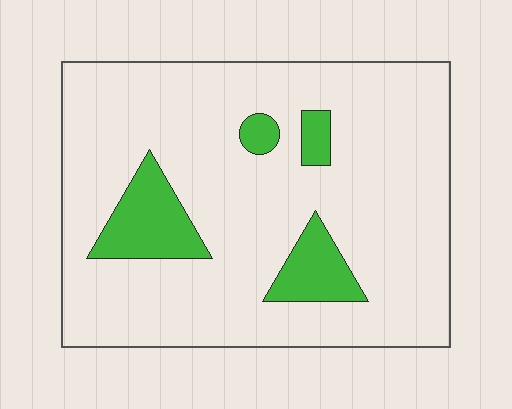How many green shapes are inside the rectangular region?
4.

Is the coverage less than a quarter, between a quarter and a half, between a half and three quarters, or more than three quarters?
Less than a quarter.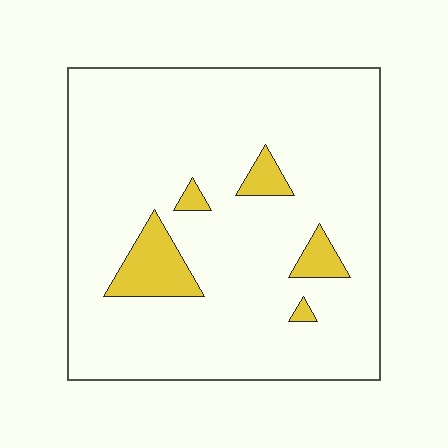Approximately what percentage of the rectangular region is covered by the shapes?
Approximately 10%.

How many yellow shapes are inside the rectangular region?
5.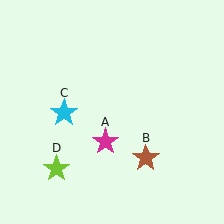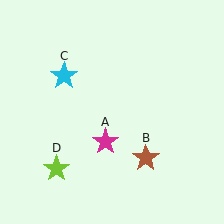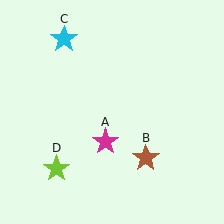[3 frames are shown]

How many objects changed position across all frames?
1 object changed position: cyan star (object C).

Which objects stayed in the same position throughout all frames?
Magenta star (object A) and brown star (object B) and lime star (object D) remained stationary.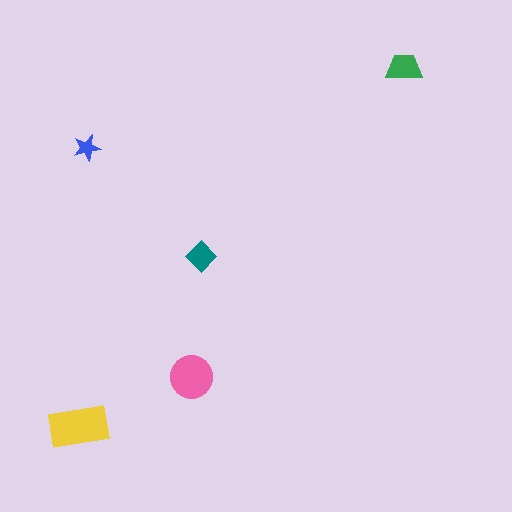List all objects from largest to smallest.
The yellow rectangle, the pink circle, the green trapezoid, the teal diamond, the blue star.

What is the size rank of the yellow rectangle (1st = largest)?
1st.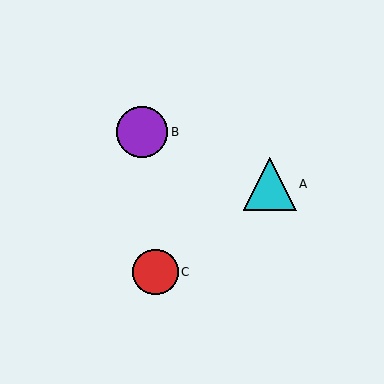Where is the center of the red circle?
The center of the red circle is at (156, 272).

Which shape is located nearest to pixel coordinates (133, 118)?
The purple circle (labeled B) at (142, 132) is nearest to that location.